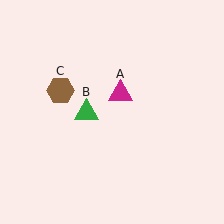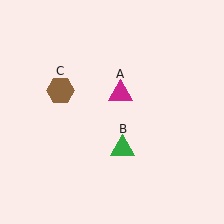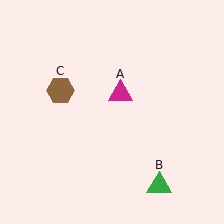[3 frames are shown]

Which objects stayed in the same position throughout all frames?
Magenta triangle (object A) and brown hexagon (object C) remained stationary.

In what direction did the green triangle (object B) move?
The green triangle (object B) moved down and to the right.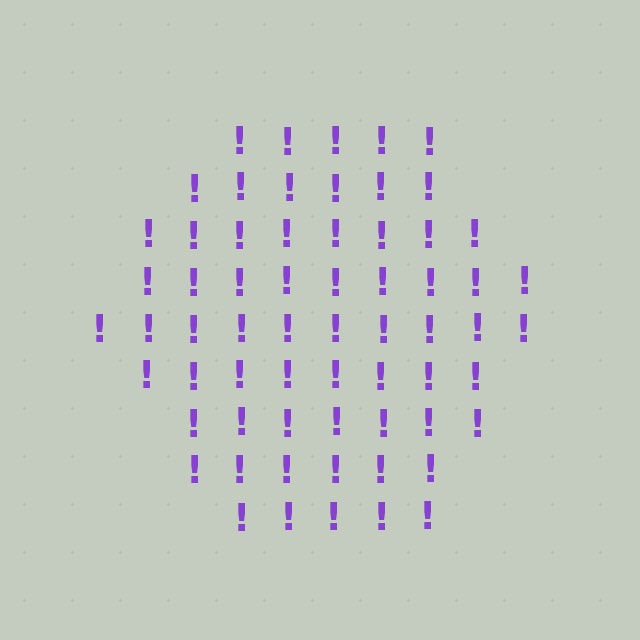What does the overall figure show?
The overall figure shows a hexagon.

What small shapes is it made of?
It is made of small exclamation marks.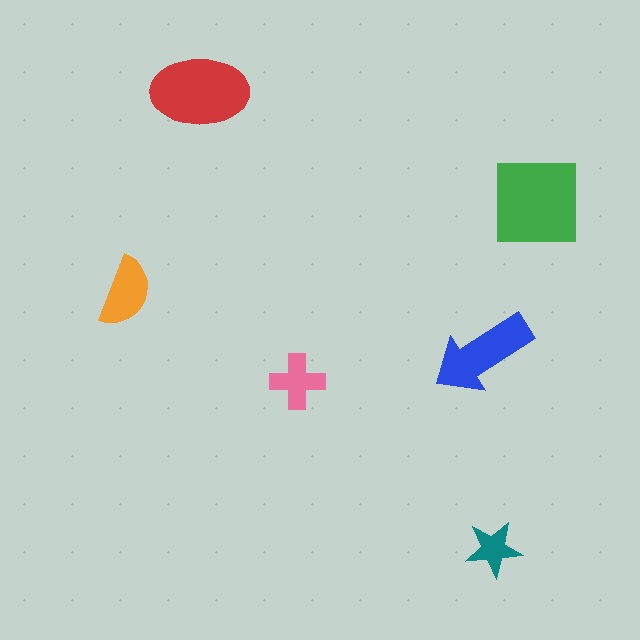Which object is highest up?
The red ellipse is topmost.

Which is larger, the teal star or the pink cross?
The pink cross.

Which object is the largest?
The green square.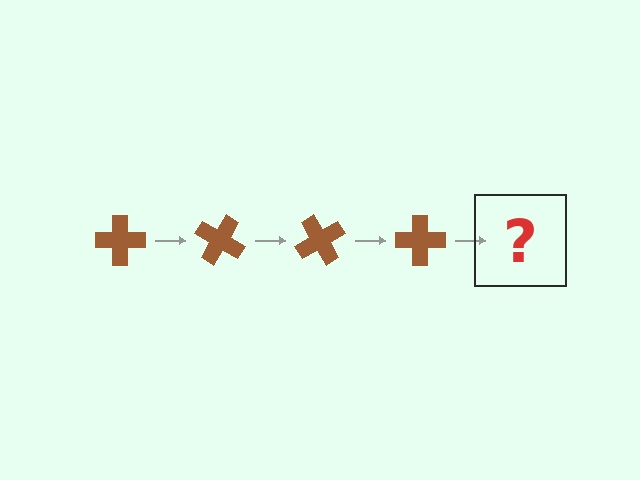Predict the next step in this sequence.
The next step is a brown cross rotated 120 degrees.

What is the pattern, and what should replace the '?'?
The pattern is that the cross rotates 30 degrees each step. The '?' should be a brown cross rotated 120 degrees.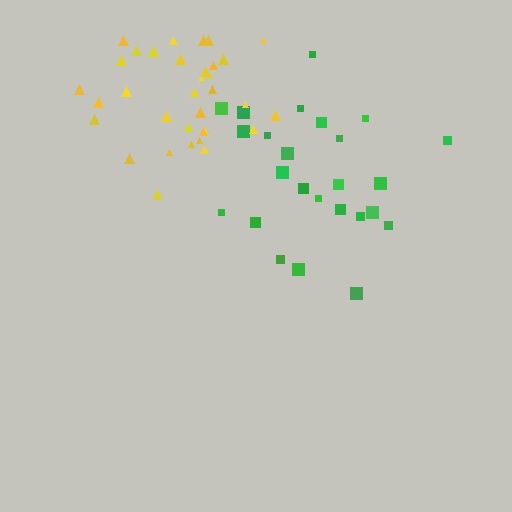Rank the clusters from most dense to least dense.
yellow, green.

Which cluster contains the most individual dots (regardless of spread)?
Yellow (34).